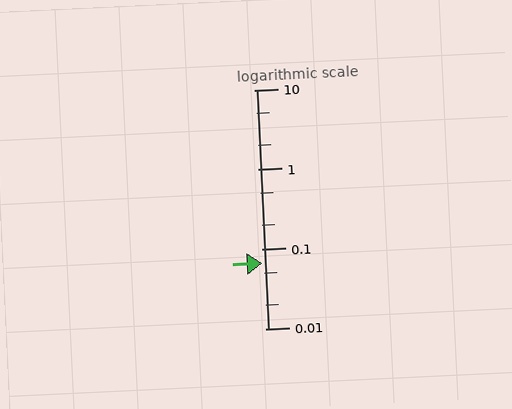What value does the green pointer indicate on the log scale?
The pointer indicates approximately 0.067.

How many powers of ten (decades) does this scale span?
The scale spans 3 decades, from 0.01 to 10.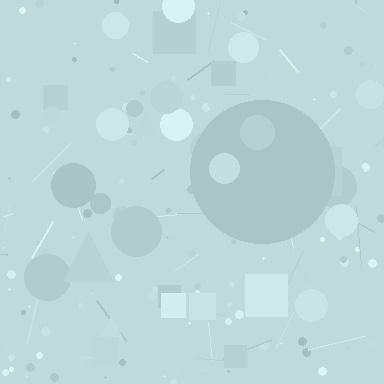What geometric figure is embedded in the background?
A circle is embedded in the background.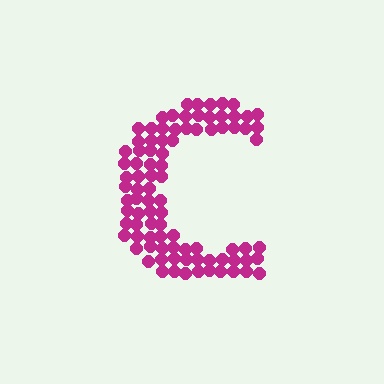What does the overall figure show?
The overall figure shows the letter C.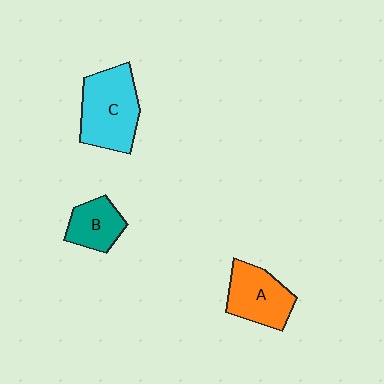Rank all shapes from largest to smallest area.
From largest to smallest: C (cyan), A (orange), B (teal).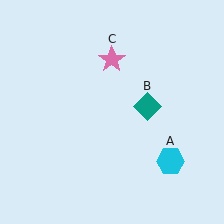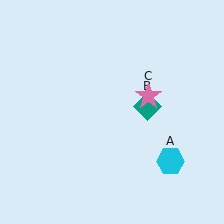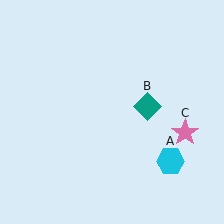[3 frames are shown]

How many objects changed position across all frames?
1 object changed position: pink star (object C).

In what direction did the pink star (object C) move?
The pink star (object C) moved down and to the right.